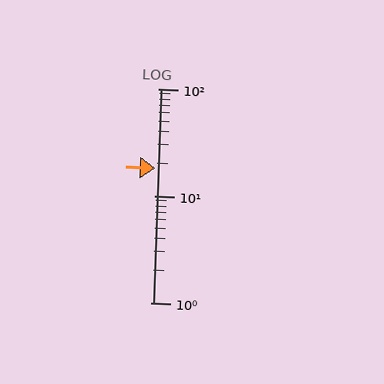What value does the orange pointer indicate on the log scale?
The pointer indicates approximately 18.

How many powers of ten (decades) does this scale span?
The scale spans 2 decades, from 1 to 100.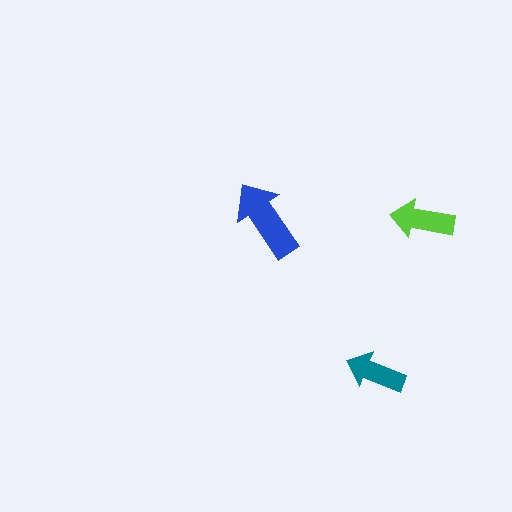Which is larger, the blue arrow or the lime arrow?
The blue one.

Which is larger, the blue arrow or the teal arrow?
The blue one.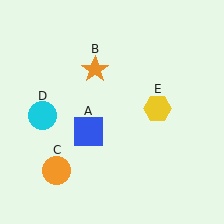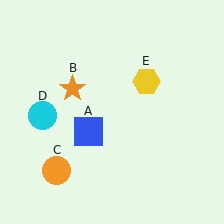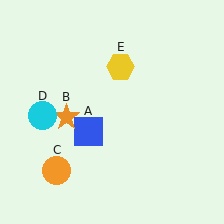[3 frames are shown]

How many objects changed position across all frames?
2 objects changed position: orange star (object B), yellow hexagon (object E).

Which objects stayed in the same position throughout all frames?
Blue square (object A) and orange circle (object C) and cyan circle (object D) remained stationary.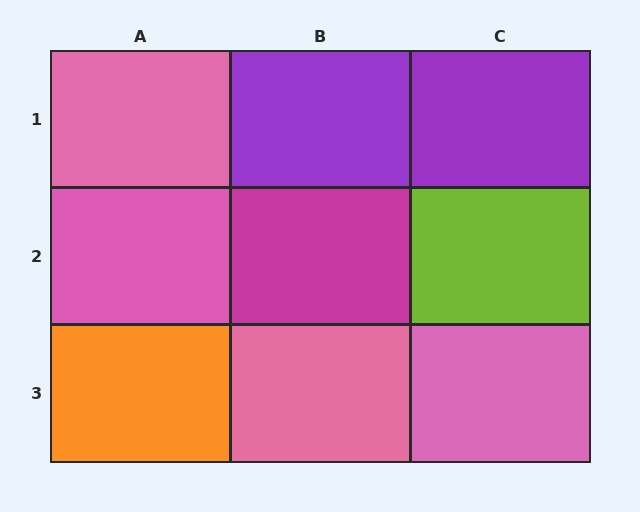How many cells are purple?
2 cells are purple.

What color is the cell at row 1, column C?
Purple.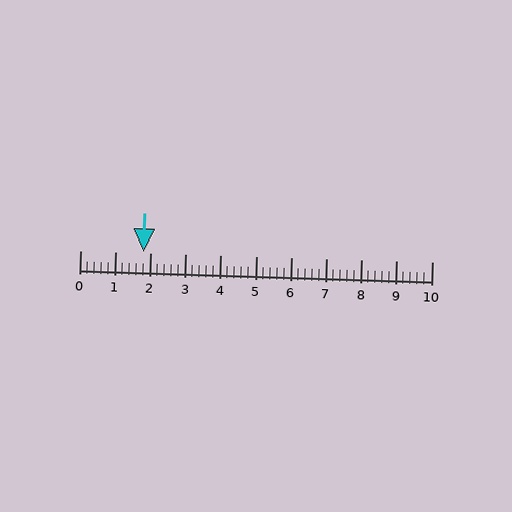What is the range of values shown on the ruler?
The ruler shows values from 0 to 10.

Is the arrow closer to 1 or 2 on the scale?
The arrow is closer to 2.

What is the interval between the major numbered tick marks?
The major tick marks are spaced 1 units apart.